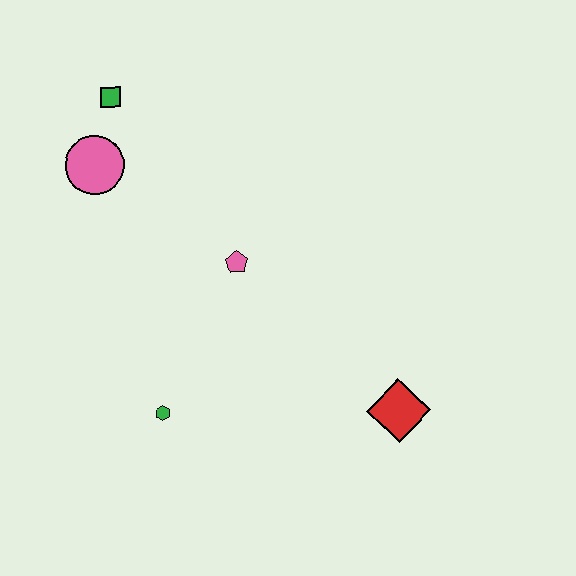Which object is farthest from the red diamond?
The green square is farthest from the red diamond.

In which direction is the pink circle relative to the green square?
The pink circle is below the green square.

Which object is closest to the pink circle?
The green square is closest to the pink circle.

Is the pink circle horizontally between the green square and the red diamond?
No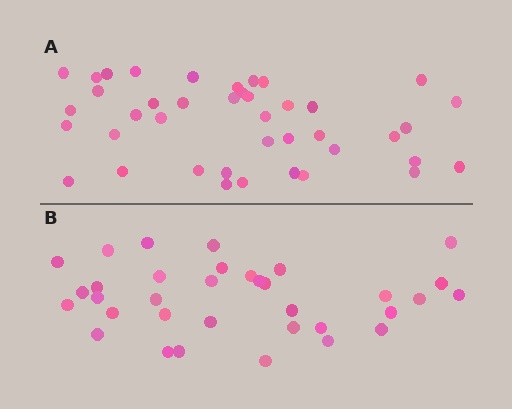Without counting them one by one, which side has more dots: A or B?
Region A (the top region) has more dots.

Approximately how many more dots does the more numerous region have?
Region A has roughly 8 or so more dots than region B.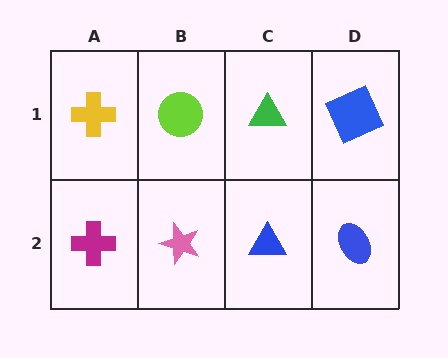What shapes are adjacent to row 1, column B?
A pink star (row 2, column B), a yellow cross (row 1, column A), a green triangle (row 1, column C).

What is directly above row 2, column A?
A yellow cross.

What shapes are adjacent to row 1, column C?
A blue triangle (row 2, column C), a lime circle (row 1, column B), a blue square (row 1, column D).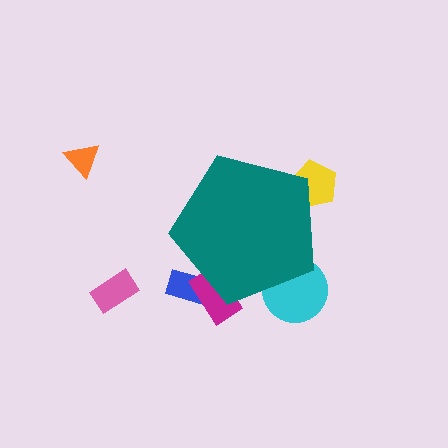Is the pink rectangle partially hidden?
No, the pink rectangle is fully visible.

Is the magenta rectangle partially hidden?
Yes, the magenta rectangle is partially hidden behind the teal pentagon.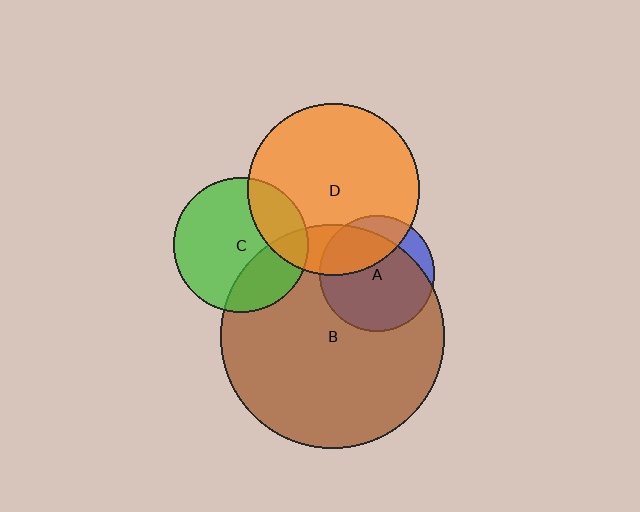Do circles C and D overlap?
Yes.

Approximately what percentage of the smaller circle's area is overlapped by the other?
Approximately 25%.